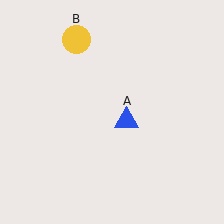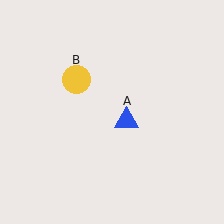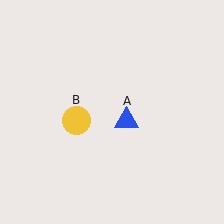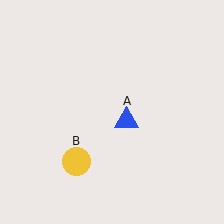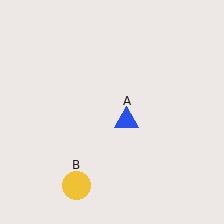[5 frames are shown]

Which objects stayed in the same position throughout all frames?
Blue triangle (object A) remained stationary.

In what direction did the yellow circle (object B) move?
The yellow circle (object B) moved down.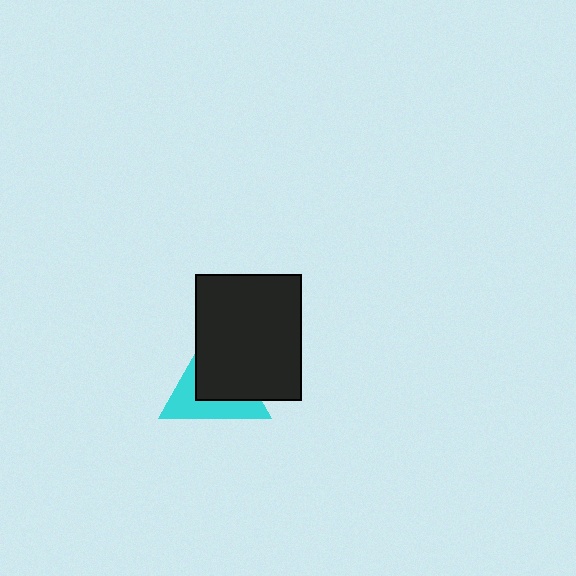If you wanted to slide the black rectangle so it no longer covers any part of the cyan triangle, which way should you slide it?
Slide it toward the upper-right — that is the most direct way to separate the two shapes.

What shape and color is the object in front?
The object in front is a black rectangle.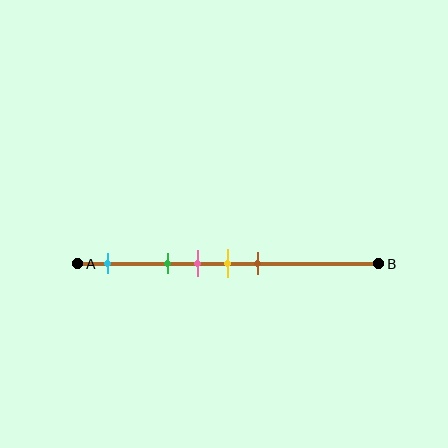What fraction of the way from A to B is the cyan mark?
The cyan mark is approximately 10% (0.1) of the way from A to B.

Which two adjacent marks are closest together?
The pink and yellow marks are the closest adjacent pair.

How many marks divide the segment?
There are 5 marks dividing the segment.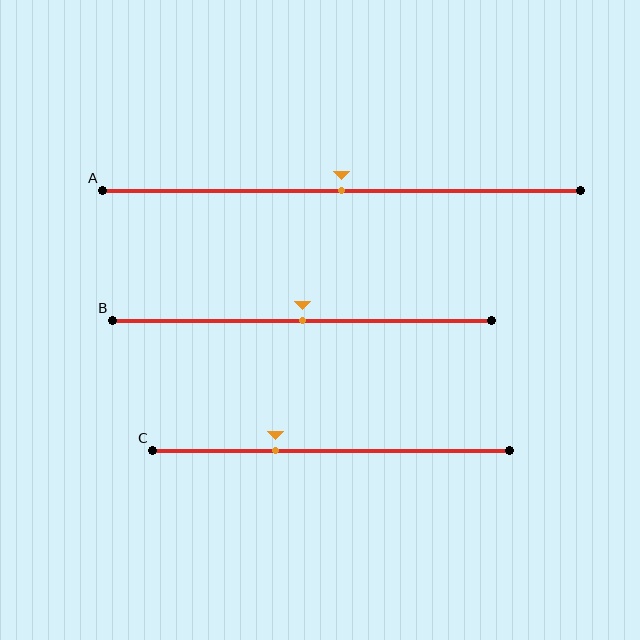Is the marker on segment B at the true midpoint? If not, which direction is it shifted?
Yes, the marker on segment B is at the true midpoint.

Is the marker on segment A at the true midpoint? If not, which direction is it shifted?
Yes, the marker on segment A is at the true midpoint.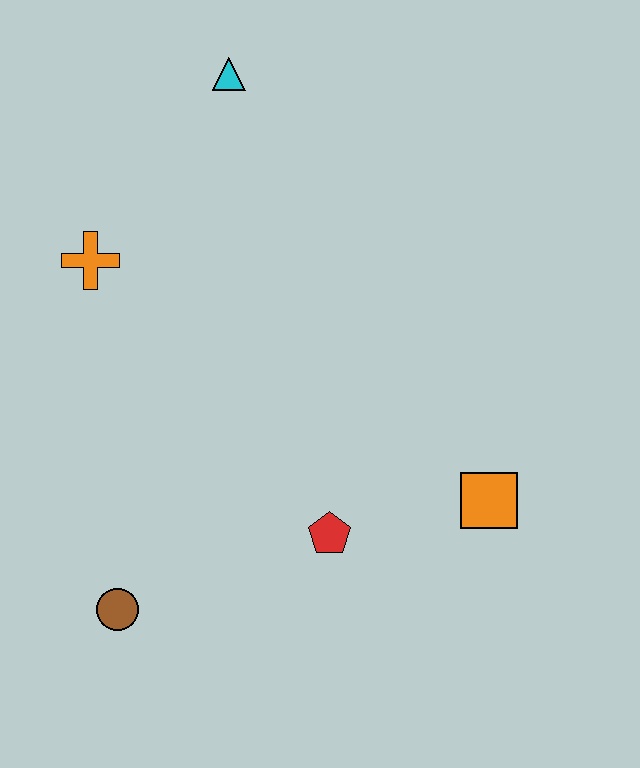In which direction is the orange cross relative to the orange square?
The orange cross is to the left of the orange square.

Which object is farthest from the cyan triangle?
The brown circle is farthest from the cyan triangle.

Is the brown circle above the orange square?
No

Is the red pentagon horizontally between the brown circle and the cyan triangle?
No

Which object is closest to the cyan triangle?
The orange cross is closest to the cyan triangle.